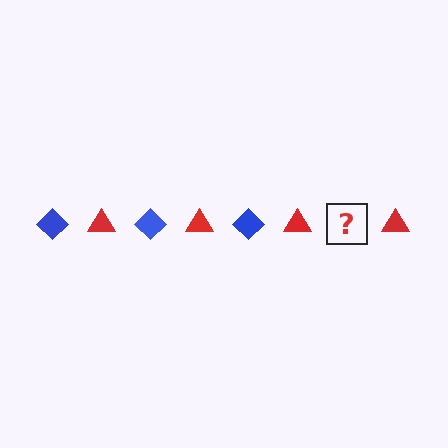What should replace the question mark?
The question mark should be replaced with a blue diamond.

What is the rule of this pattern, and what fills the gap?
The rule is that the pattern alternates between blue diamond and red triangle. The gap should be filled with a blue diamond.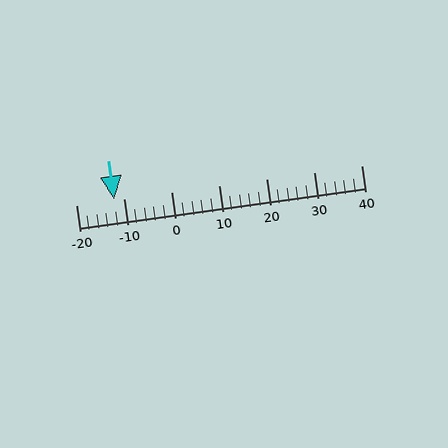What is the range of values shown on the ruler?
The ruler shows values from -20 to 40.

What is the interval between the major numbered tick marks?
The major tick marks are spaced 10 units apart.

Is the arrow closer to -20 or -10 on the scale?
The arrow is closer to -10.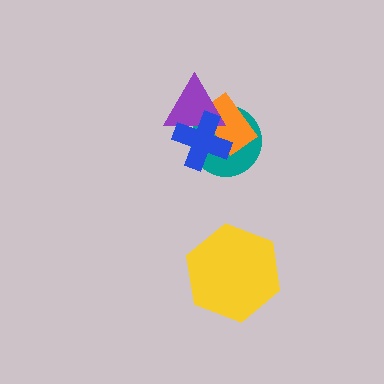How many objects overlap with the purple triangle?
3 objects overlap with the purple triangle.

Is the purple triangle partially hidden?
Yes, it is partially covered by another shape.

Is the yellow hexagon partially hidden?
No, no other shape covers it.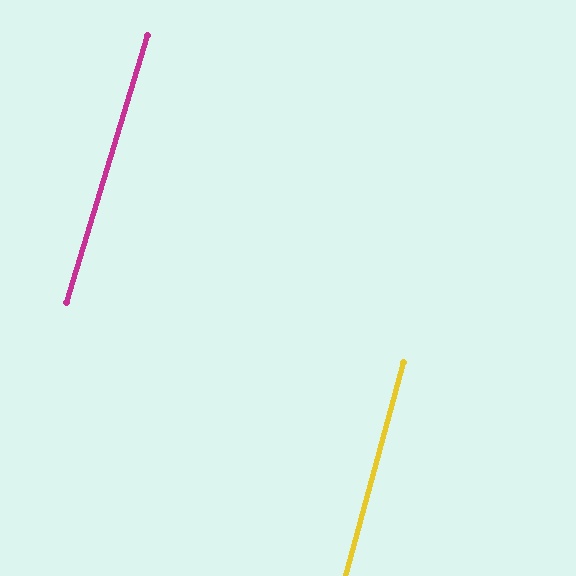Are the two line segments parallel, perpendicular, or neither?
Parallel — their directions differ by only 1.6°.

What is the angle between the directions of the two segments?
Approximately 2 degrees.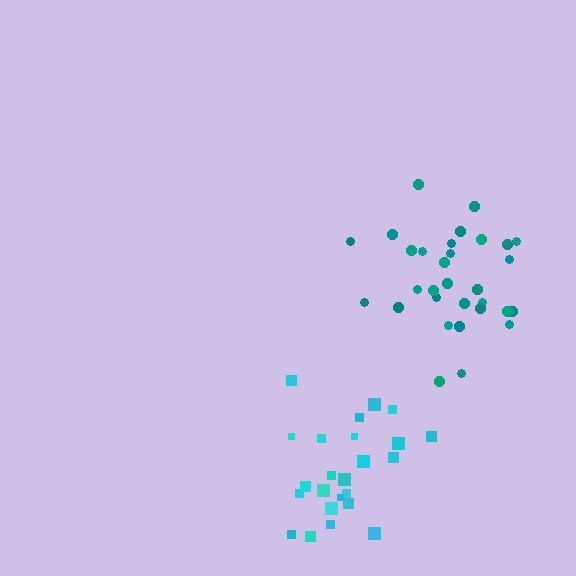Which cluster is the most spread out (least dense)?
Cyan.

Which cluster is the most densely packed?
Teal.